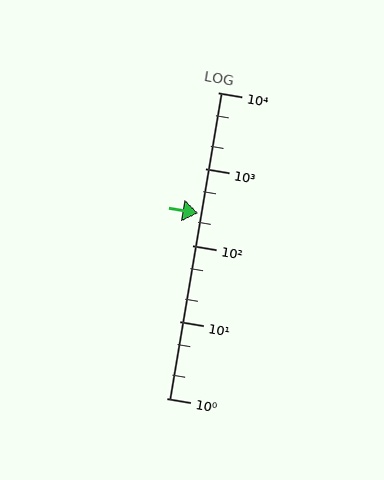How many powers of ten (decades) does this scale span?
The scale spans 4 decades, from 1 to 10000.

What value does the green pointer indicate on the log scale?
The pointer indicates approximately 260.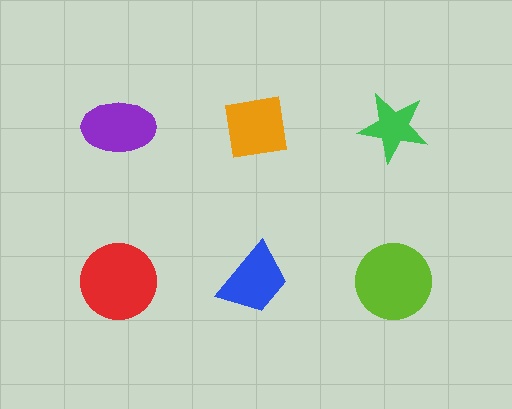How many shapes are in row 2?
3 shapes.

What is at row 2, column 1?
A red circle.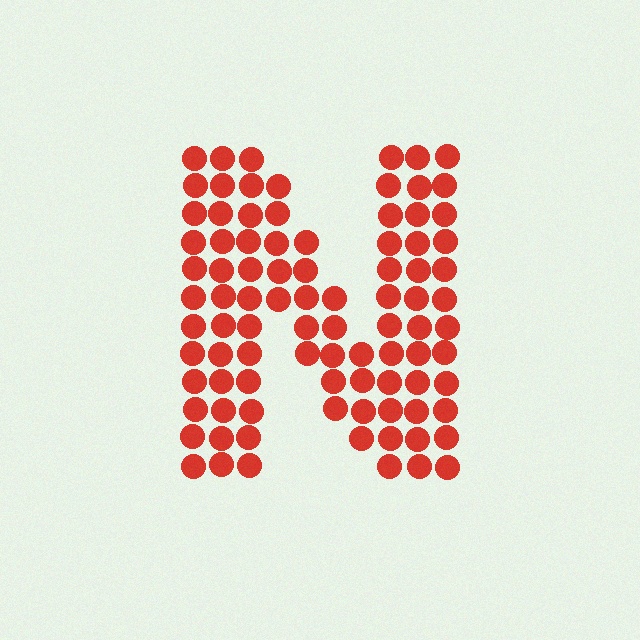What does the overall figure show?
The overall figure shows the letter N.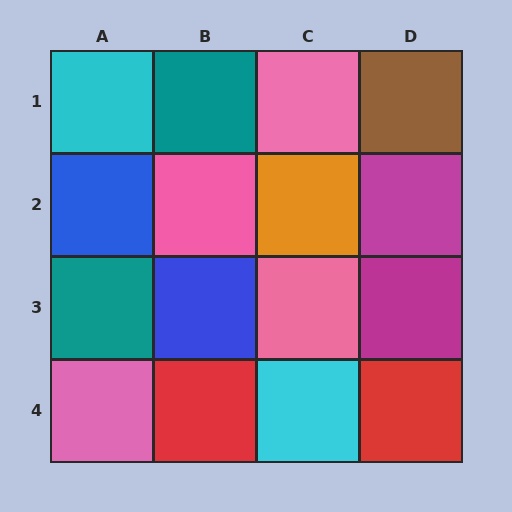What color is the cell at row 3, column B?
Blue.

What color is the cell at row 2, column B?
Pink.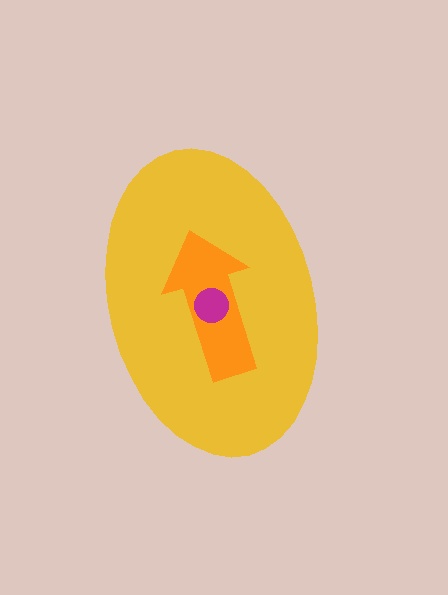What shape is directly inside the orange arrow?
The magenta circle.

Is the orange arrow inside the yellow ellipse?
Yes.